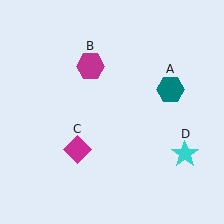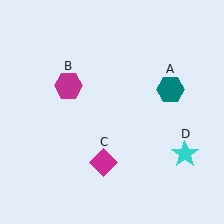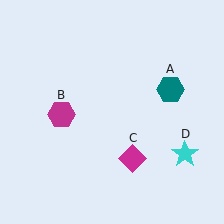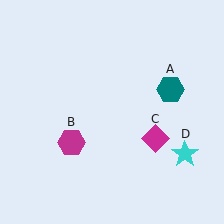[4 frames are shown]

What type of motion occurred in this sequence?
The magenta hexagon (object B), magenta diamond (object C) rotated counterclockwise around the center of the scene.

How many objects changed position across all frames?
2 objects changed position: magenta hexagon (object B), magenta diamond (object C).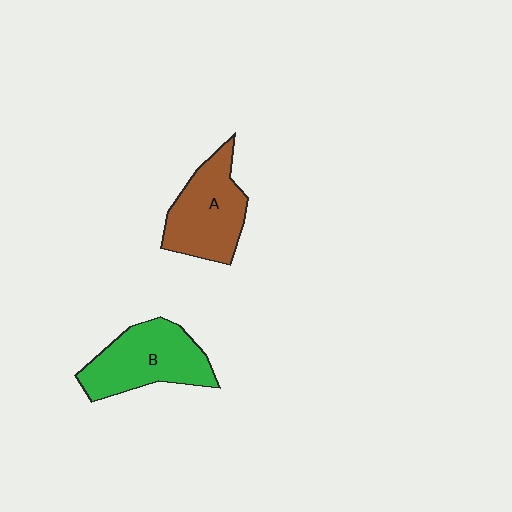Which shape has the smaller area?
Shape A (brown).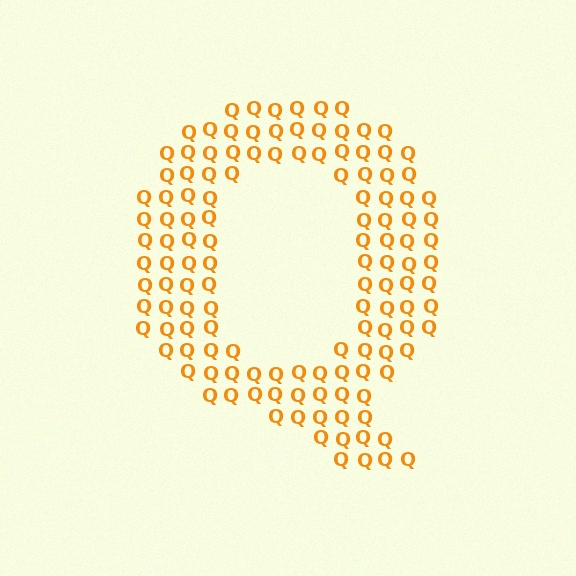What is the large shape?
The large shape is the letter Q.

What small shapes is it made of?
It is made of small letter Q's.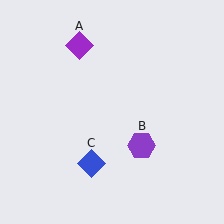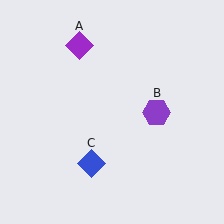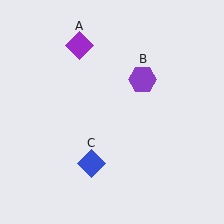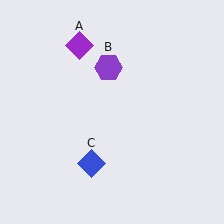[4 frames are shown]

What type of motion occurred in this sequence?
The purple hexagon (object B) rotated counterclockwise around the center of the scene.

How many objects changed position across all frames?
1 object changed position: purple hexagon (object B).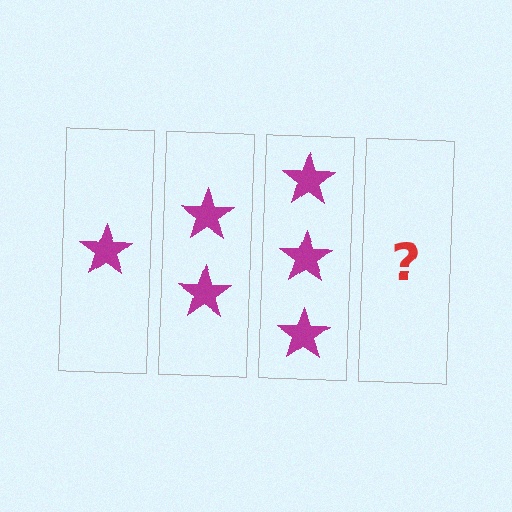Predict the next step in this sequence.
The next step is 4 stars.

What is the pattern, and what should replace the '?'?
The pattern is that each step adds one more star. The '?' should be 4 stars.